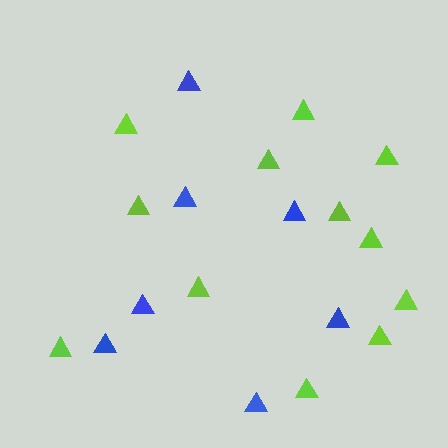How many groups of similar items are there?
There are 2 groups: one group of blue triangles (7) and one group of lime triangles (12).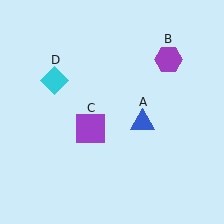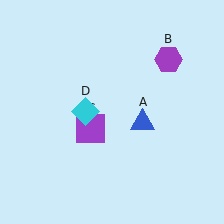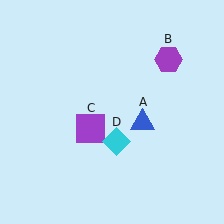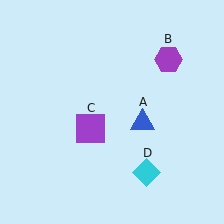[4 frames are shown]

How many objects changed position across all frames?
1 object changed position: cyan diamond (object D).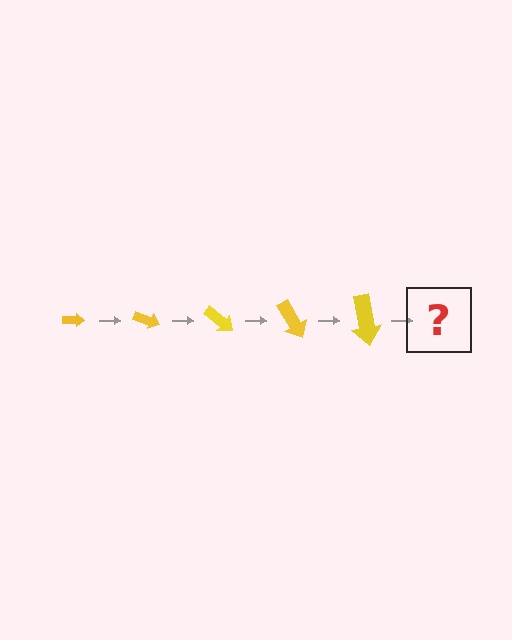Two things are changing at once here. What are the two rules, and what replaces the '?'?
The two rules are that the arrow grows larger each step and it rotates 20 degrees each step. The '?' should be an arrow, larger than the previous one and rotated 100 degrees from the start.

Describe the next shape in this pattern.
It should be an arrow, larger than the previous one and rotated 100 degrees from the start.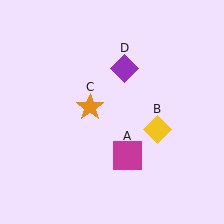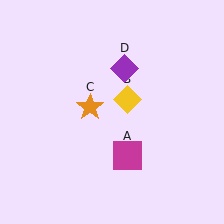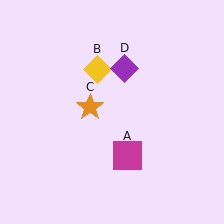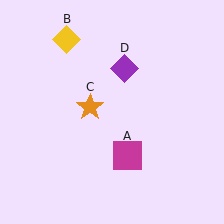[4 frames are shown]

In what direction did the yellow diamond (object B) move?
The yellow diamond (object B) moved up and to the left.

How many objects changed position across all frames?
1 object changed position: yellow diamond (object B).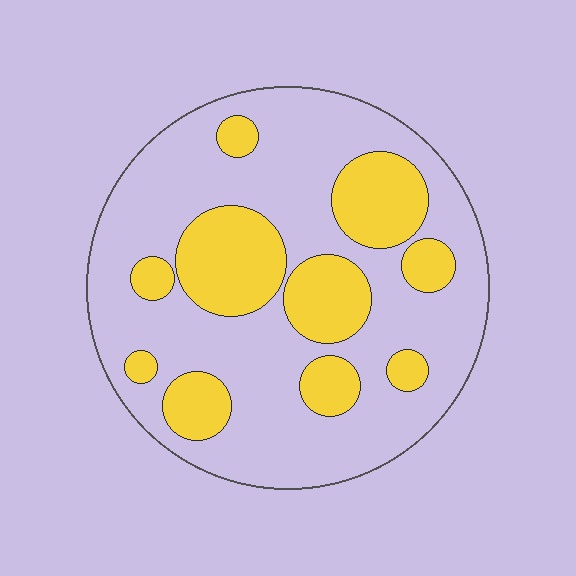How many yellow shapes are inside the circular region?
10.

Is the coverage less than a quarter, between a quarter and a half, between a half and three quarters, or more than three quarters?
Between a quarter and a half.